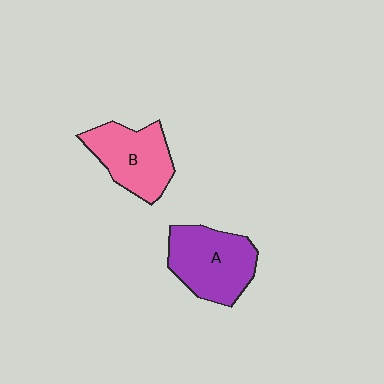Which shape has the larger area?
Shape A (purple).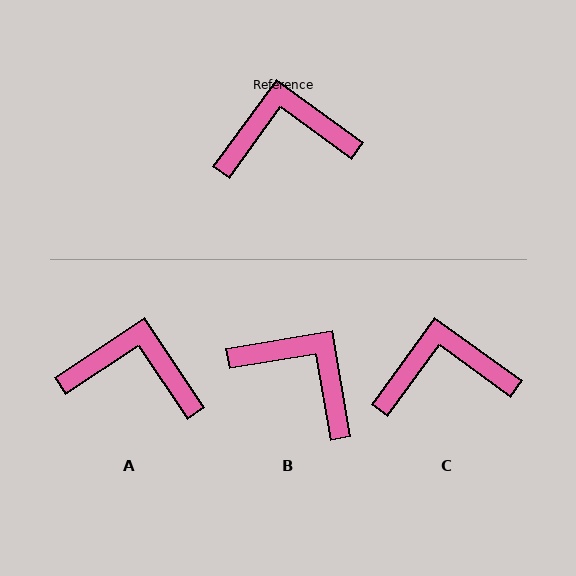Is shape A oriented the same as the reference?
No, it is off by about 20 degrees.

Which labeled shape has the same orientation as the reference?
C.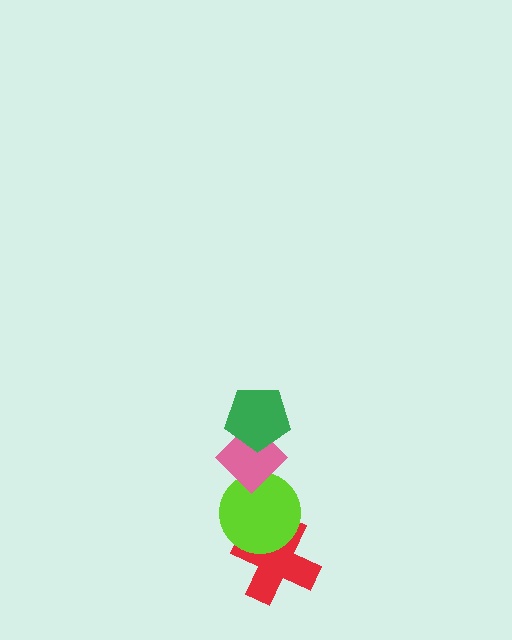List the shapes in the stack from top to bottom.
From top to bottom: the green pentagon, the pink diamond, the lime circle, the red cross.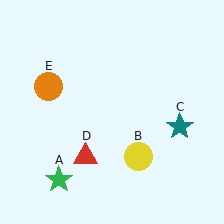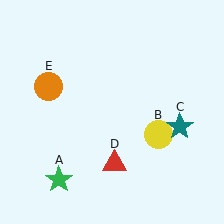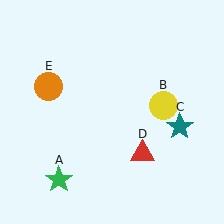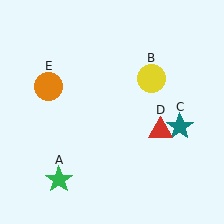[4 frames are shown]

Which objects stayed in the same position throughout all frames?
Green star (object A) and teal star (object C) and orange circle (object E) remained stationary.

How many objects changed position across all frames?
2 objects changed position: yellow circle (object B), red triangle (object D).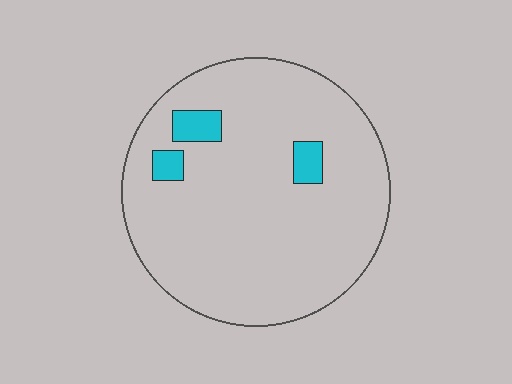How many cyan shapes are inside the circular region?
3.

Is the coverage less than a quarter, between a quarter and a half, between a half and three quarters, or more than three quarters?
Less than a quarter.